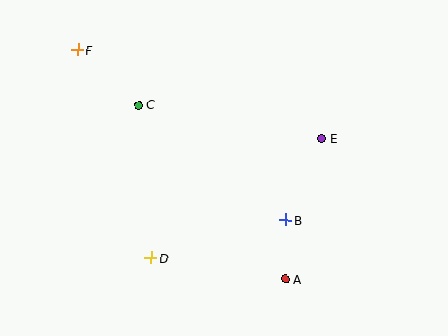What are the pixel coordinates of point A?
Point A is at (285, 279).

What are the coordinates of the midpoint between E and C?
The midpoint between E and C is at (230, 122).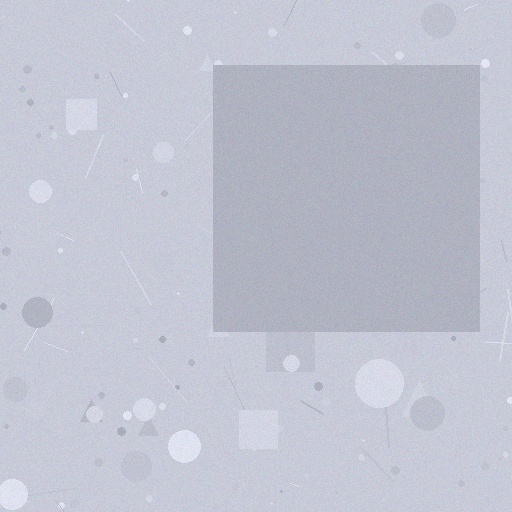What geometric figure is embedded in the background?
A square is embedded in the background.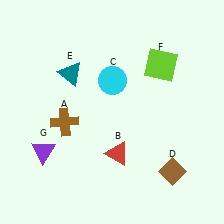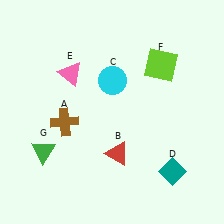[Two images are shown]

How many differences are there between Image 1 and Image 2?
There are 3 differences between the two images.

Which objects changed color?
D changed from brown to teal. E changed from teal to pink. G changed from purple to green.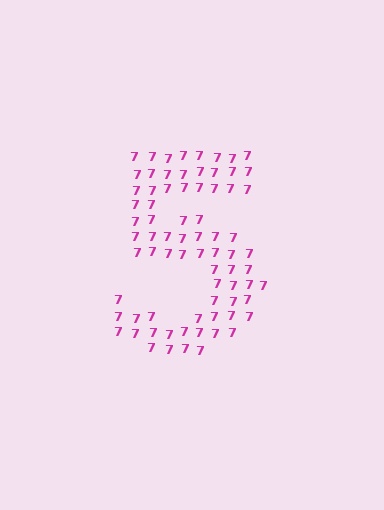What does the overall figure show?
The overall figure shows the digit 5.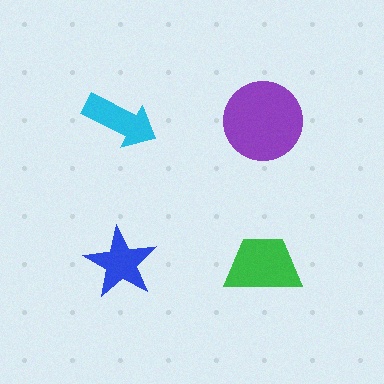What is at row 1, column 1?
A cyan arrow.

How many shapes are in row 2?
2 shapes.